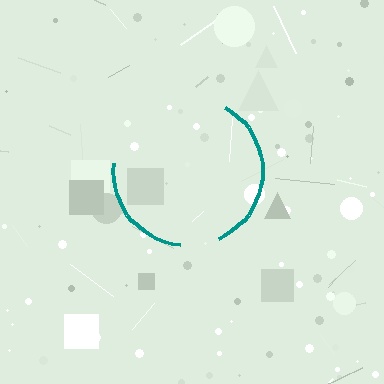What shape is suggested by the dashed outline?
The dashed outline suggests a circle.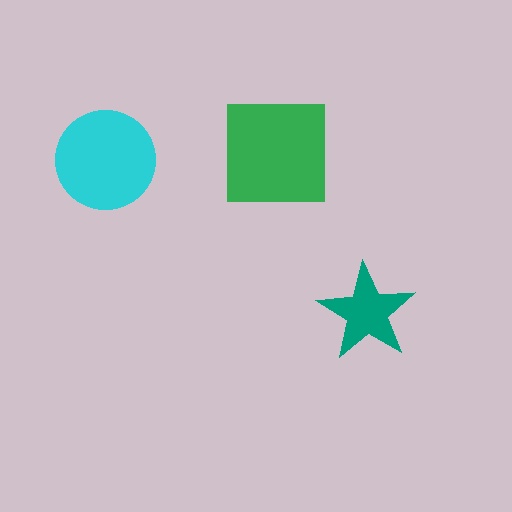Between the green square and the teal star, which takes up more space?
The green square.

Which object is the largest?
The green square.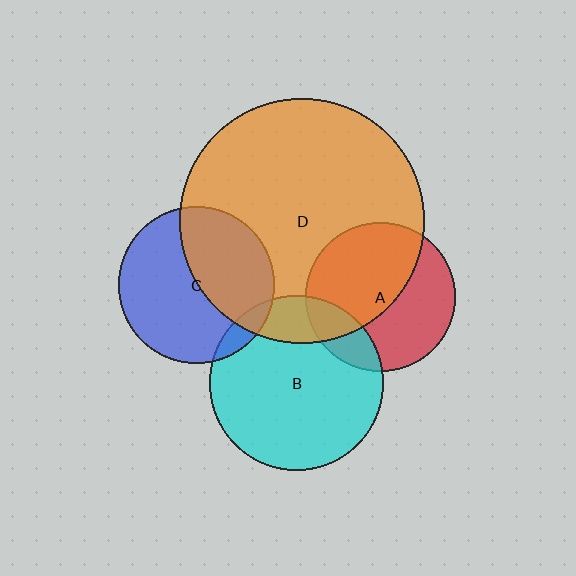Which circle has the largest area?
Circle D (orange).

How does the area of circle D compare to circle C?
Approximately 2.5 times.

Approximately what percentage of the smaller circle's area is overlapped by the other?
Approximately 55%.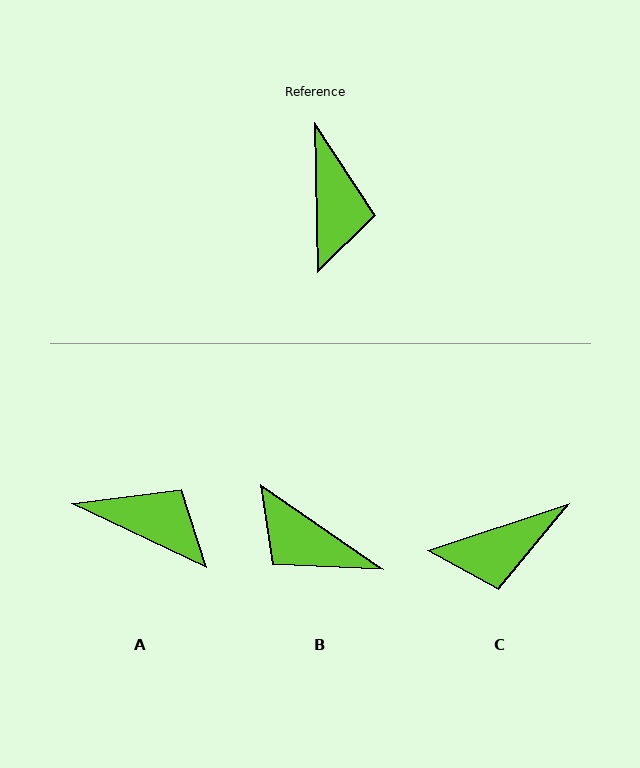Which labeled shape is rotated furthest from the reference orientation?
B, about 126 degrees away.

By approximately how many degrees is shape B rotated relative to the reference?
Approximately 126 degrees clockwise.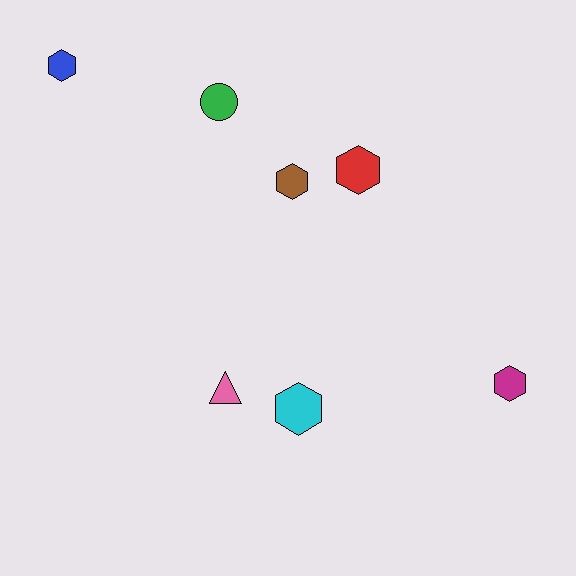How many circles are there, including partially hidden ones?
There is 1 circle.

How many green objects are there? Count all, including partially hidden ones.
There is 1 green object.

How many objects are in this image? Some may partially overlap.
There are 7 objects.